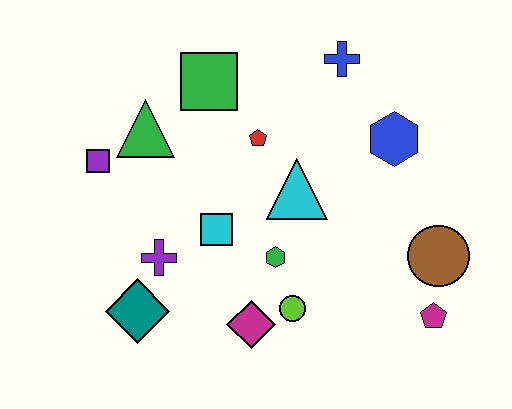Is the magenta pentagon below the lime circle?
Yes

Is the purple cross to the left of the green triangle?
No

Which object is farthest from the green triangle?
The magenta pentagon is farthest from the green triangle.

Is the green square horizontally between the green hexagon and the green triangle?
Yes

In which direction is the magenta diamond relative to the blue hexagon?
The magenta diamond is below the blue hexagon.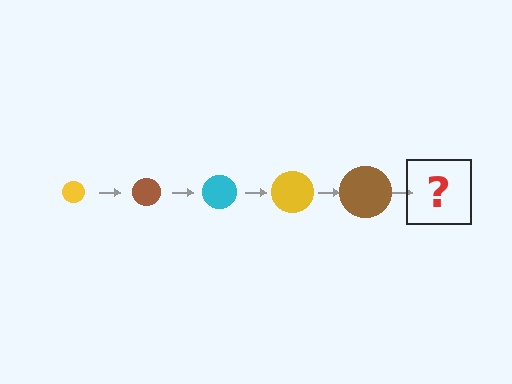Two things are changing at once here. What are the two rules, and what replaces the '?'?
The two rules are that the circle grows larger each step and the color cycles through yellow, brown, and cyan. The '?' should be a cyan circle, larger than the previous one.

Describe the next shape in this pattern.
It should be a cyan circle, larger than the previous one.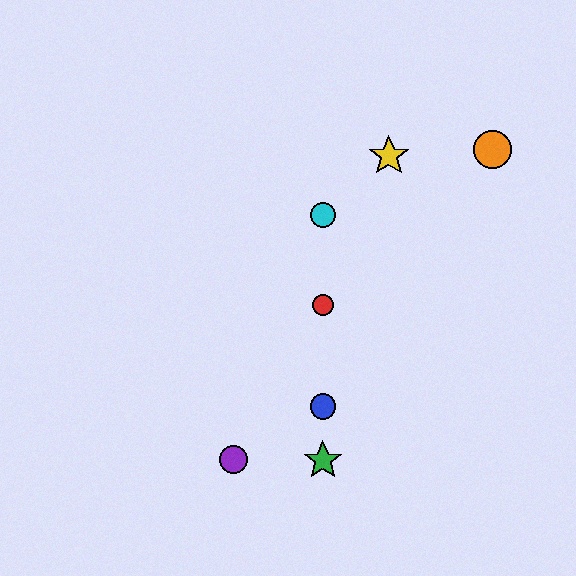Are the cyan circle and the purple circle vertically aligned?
No, the cyan circle is at x≈323 and the purple circle is at x≈234.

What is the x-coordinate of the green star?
The green star is at x≈323.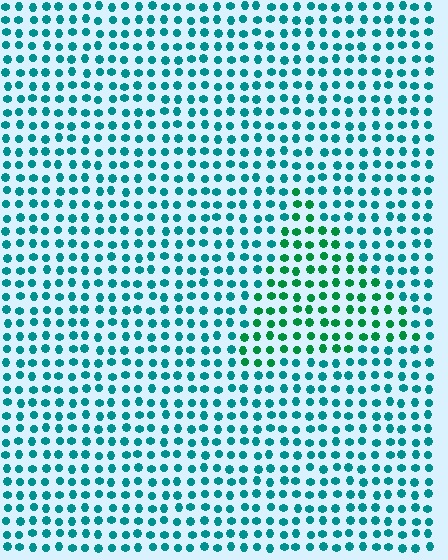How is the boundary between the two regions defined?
The boundary is defined purely by a slight shift in hue (about 34 degrees). Spacing, size, and orientation are identical on both sides.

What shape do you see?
I see a triangle.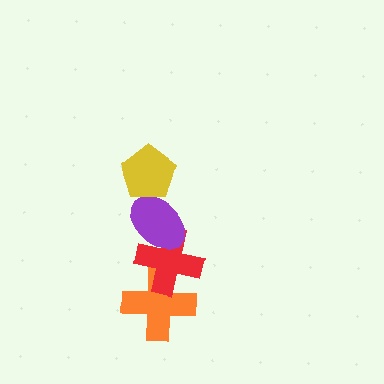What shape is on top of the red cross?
The purple ellipse is on top of the red cross.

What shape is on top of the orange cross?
The red cross is on top of the orange cross.